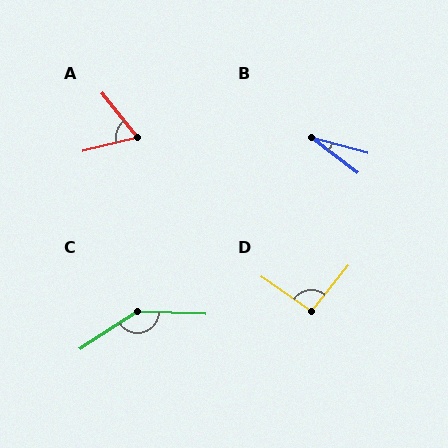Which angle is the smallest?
B, at approximately 23 degrees.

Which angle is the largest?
C, at approximately 145 degrees.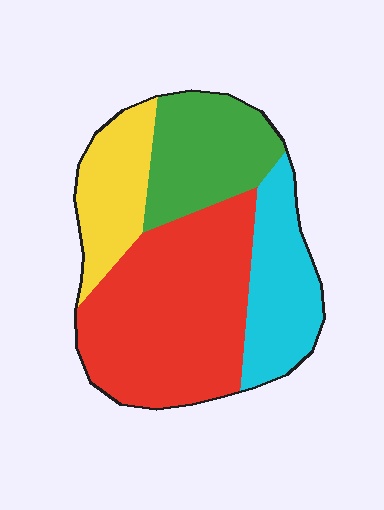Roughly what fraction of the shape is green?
Green covers 21% of the shape.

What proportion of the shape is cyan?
Cyan covers roughly 20% of the shape.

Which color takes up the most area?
Red, at roughly 45%.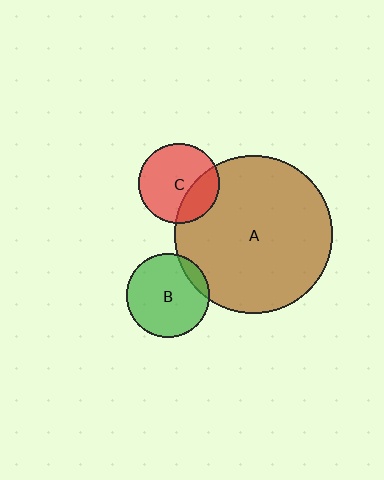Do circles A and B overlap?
Yes.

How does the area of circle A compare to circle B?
Approximately 3.6 times.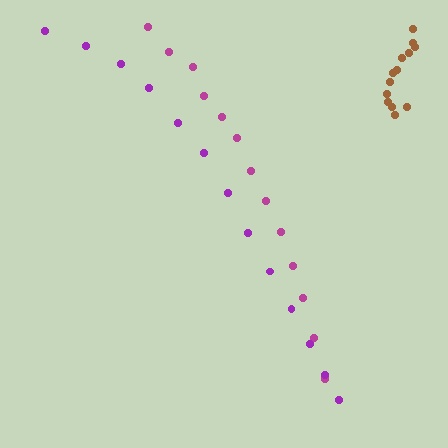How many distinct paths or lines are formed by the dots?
There are 3 distinct paths.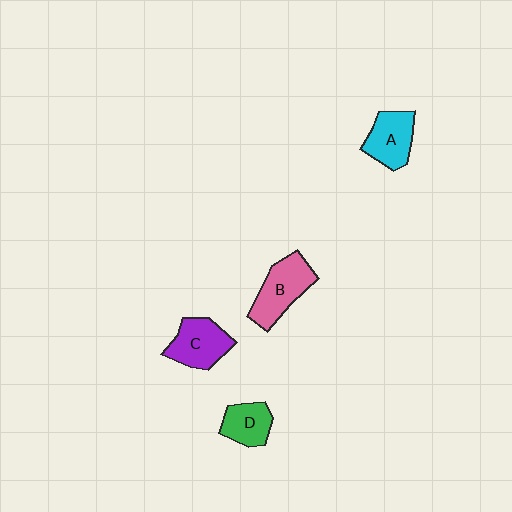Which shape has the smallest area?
Shape D (green).